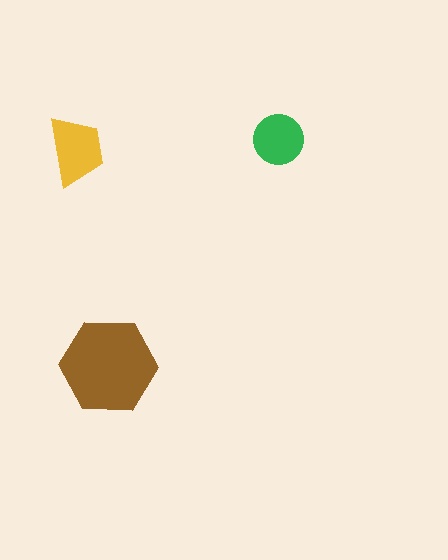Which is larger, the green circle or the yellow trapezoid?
The yellow trapezoid.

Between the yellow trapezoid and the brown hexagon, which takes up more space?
The brown hexagon.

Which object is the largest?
The brown hexagon.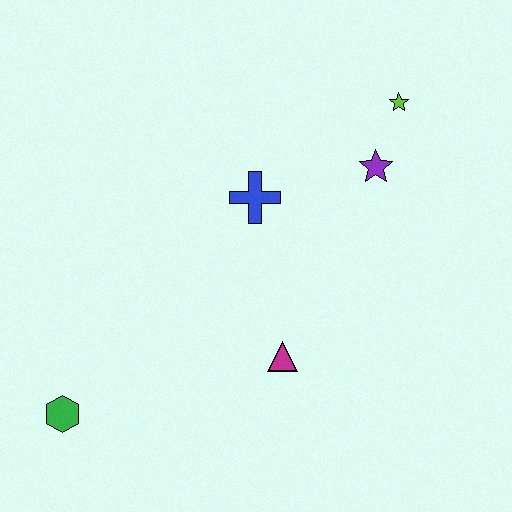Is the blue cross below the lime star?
Yes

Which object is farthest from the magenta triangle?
The lime star is farthest from the magenta triangle.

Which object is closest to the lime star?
The purple star is closest to the lime star.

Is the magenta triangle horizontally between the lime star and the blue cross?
Yes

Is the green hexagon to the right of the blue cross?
No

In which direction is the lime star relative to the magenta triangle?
The lime star is above the magenta triangle.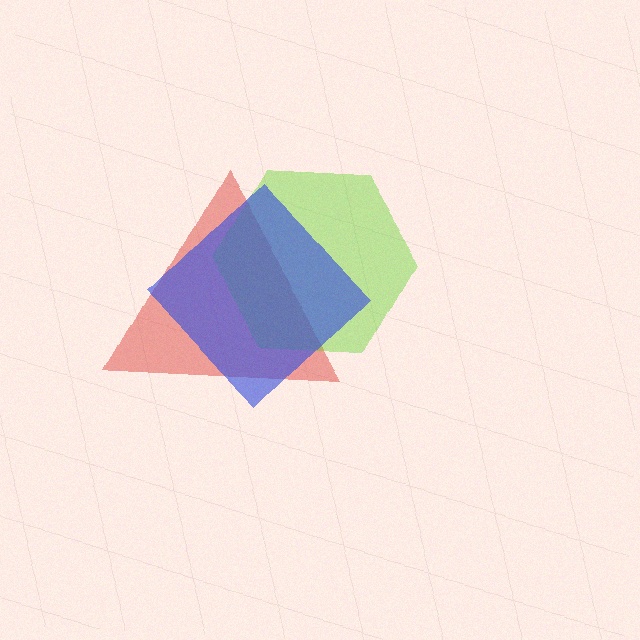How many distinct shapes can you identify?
There are 3 distinct shapes: a red triangle, a lime hexagon, a blue diamond.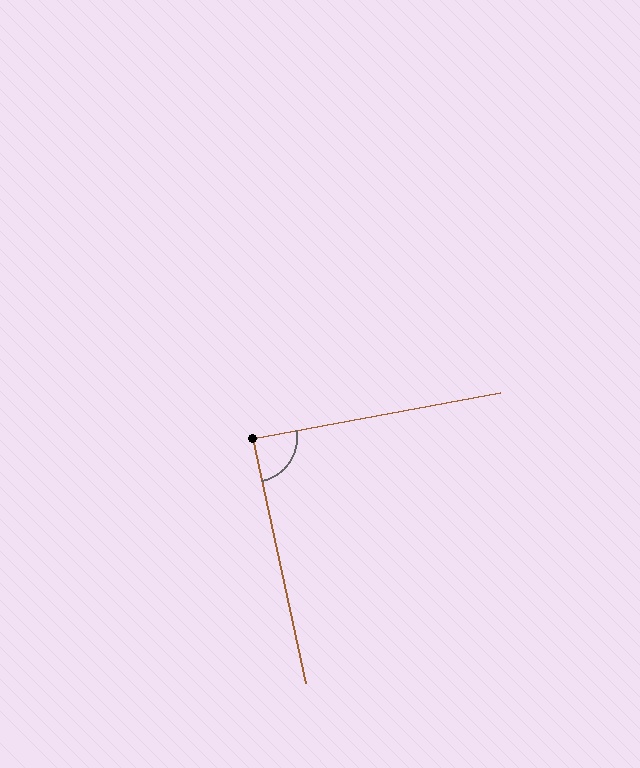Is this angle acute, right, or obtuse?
It is approximately a right angle.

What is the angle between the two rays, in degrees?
Approximately 88 degrees.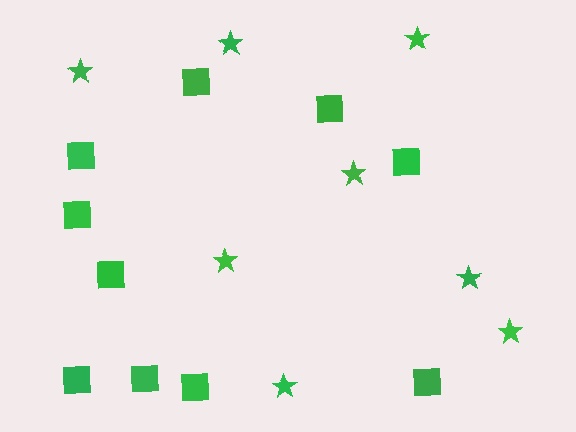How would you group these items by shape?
There are 2 groups: one group of stars (8) and one group of squares (10).